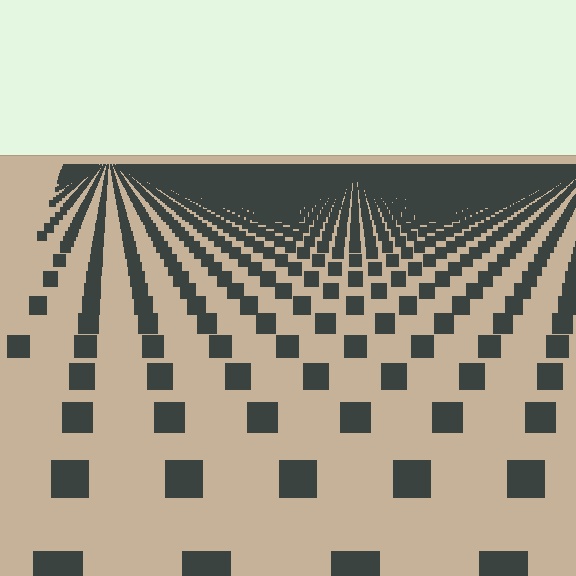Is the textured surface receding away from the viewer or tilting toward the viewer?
The surface is receding away from the viewer. Texture elements get smaller and denser toward the top.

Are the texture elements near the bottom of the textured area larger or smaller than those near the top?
Larger. Near the bottom, elements are closer to the viewer and appear at a bigger on-screen size.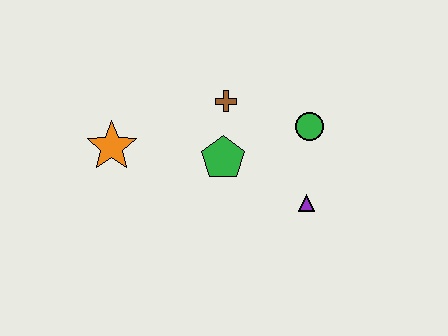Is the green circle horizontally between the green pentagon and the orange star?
No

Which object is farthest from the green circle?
The orange star is farthest from the green circle.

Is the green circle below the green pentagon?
No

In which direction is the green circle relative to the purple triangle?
The green circle is above the purple triangle.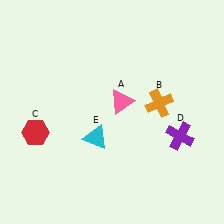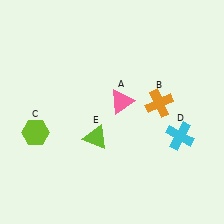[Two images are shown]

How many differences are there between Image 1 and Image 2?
There are 3 differences between the two images.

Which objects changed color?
C changed from red to lime. D changed from purple to cyan. E changed from cyan to lime.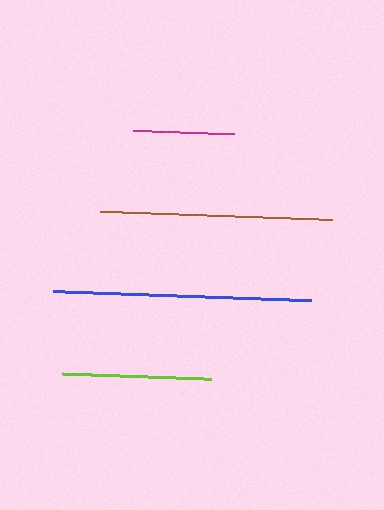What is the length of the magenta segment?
The magenta segment is approximately 101 pixels long.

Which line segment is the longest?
The blue line is the longest at approximately 259 pixels.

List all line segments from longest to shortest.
From longest to shortest: blue, brown, lime, magenta.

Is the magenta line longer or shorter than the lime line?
The lime line is longer than the magenta line.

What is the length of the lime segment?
The lime segment is approximately 149 pixels long.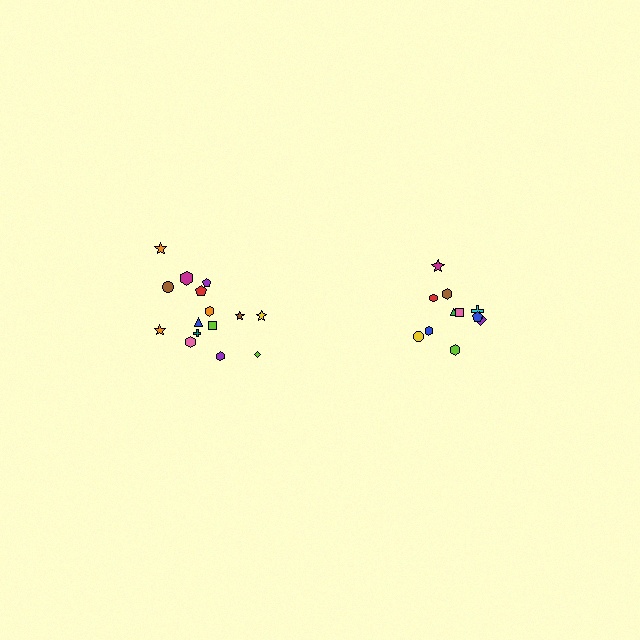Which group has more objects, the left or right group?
The left group.